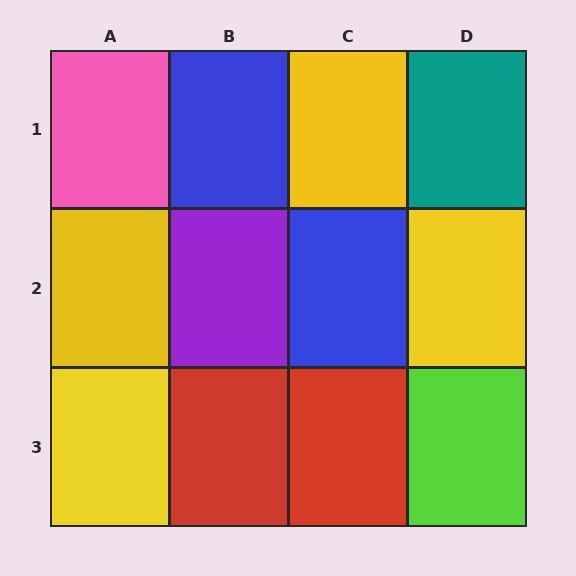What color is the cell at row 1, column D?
Teal.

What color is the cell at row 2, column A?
Yellow.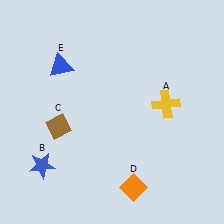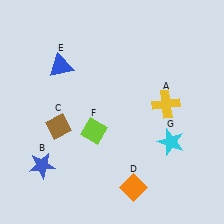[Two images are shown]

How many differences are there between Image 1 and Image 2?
There are 2 differences between the two images.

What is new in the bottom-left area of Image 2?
A lime diamond (F) was added in the bottom-left area of Image 2.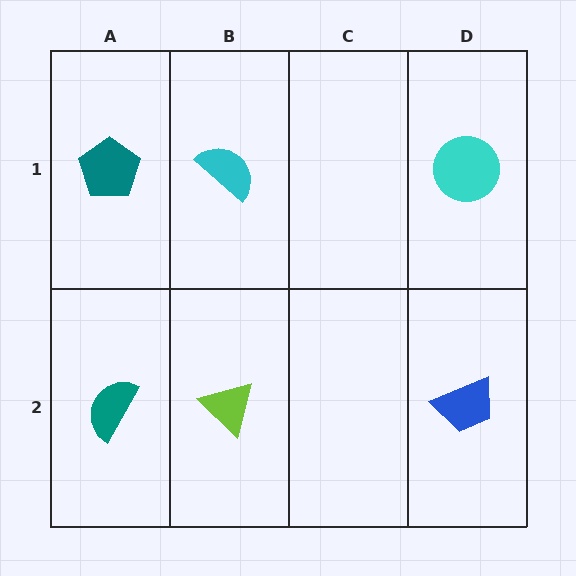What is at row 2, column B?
A lime triangle.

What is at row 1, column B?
A cyan semicircle.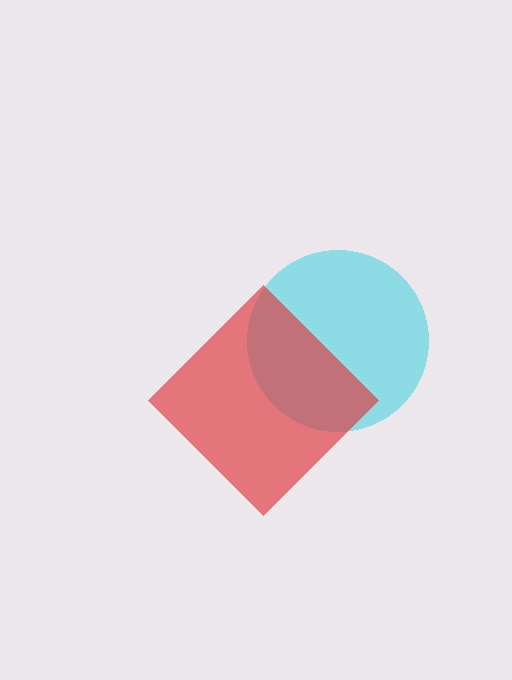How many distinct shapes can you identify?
There are 2 distinct shapes: a cyan circle, a red diamond.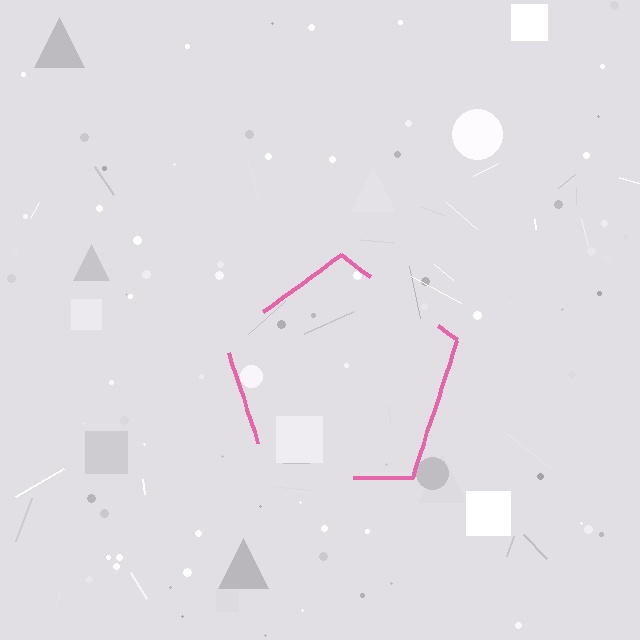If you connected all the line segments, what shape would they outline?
They would outline a pentagon.